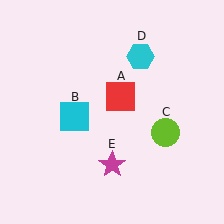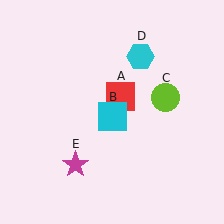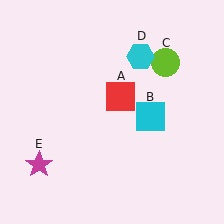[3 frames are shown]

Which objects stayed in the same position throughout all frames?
Red square (object A) and cyan hexagon (object D) remained stationary.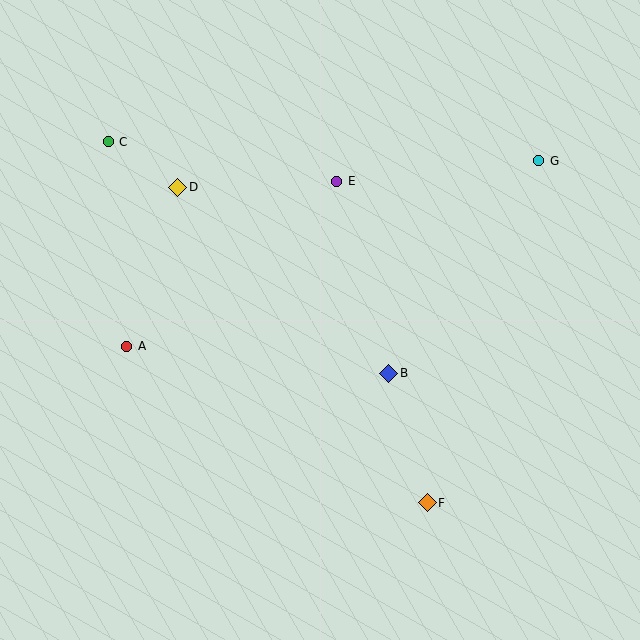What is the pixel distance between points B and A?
The distance between B and A is 264 pixels.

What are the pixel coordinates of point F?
Point F is at (427, 503).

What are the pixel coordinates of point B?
Point B is at (389, 373).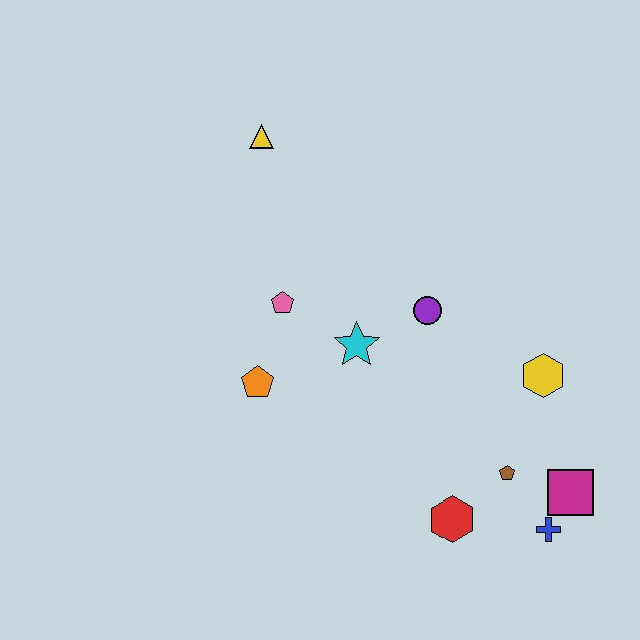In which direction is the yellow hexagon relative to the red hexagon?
The yellow hexagon is above the red hexagon.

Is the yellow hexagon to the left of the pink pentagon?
No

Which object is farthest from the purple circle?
The blue cross is farthest from the purple circle.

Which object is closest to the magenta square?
The blue cross is closest to the magenta square.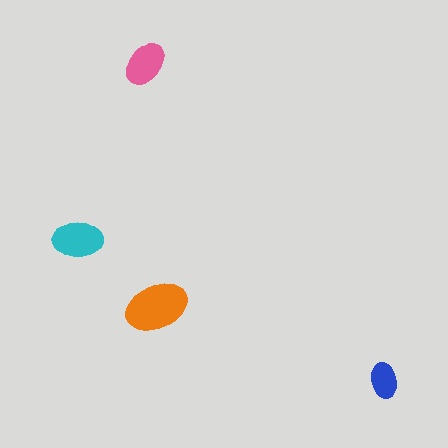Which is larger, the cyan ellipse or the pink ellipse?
The cyan one.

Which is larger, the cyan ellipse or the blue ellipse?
The cyan one.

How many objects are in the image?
There are 4 objects in the image.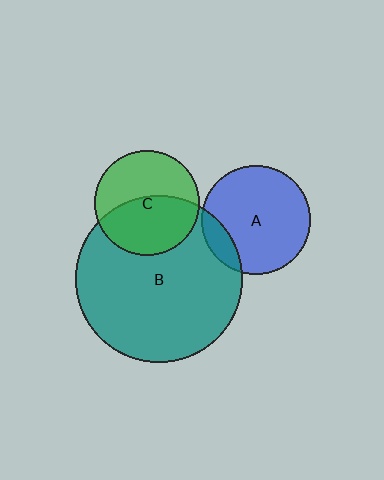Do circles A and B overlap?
Yes.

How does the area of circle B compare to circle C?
Approximately 2.5 times.